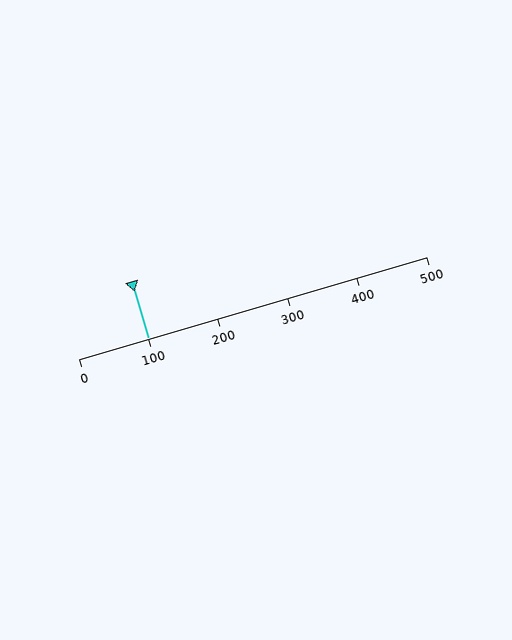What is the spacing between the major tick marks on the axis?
The major ticks are spaced 100 apart.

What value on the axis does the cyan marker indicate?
The marker indicates approximately 100.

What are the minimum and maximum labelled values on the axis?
The axis runs from 0 to 500.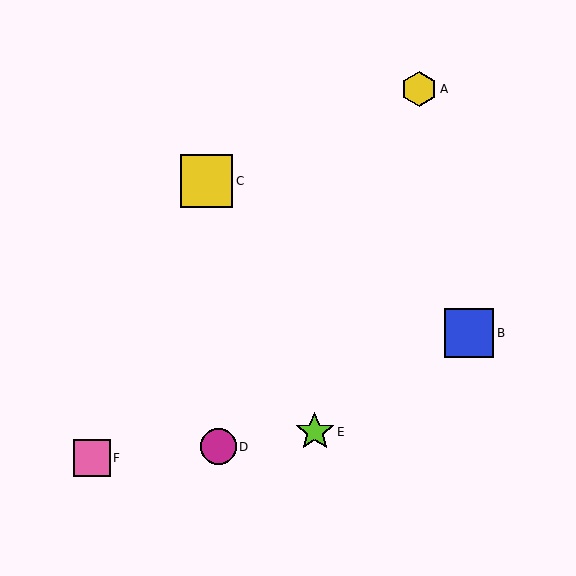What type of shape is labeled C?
Shape C is a yellow square.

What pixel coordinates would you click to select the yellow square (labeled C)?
Click at (206, 181) to select the yellow square C.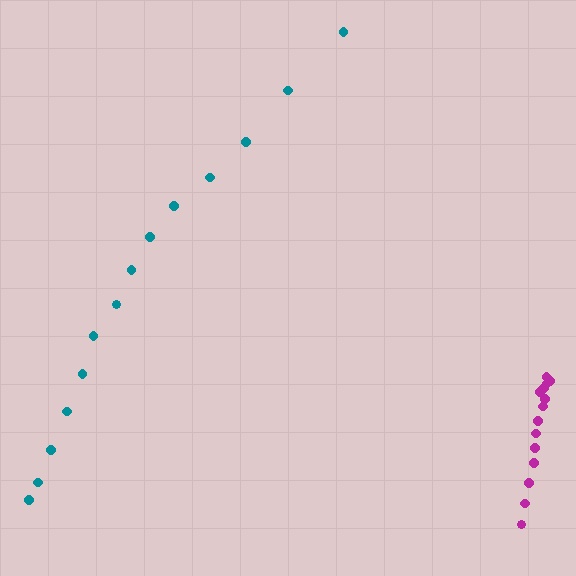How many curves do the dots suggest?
There are 2 distinct paths.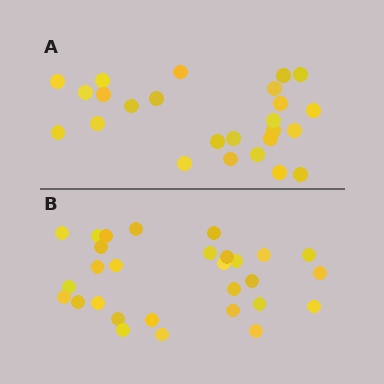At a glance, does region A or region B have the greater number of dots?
Region B (the bottom region) has more dots.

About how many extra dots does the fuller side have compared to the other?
Region B has about 4 more dots than region A.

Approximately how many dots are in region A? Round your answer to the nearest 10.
About 20 dots. (The exact count is 25, which rounds to 20.)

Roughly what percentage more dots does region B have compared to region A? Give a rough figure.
About 15% more.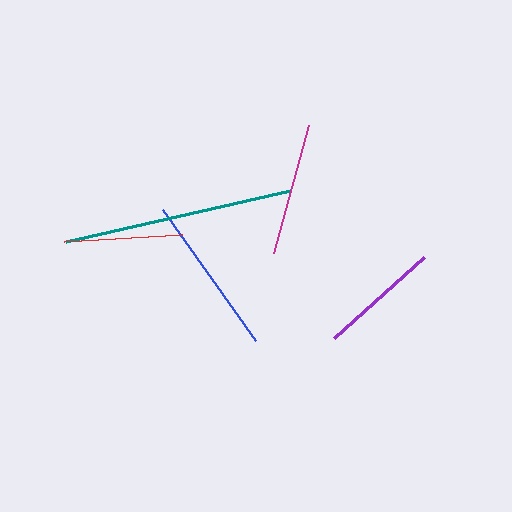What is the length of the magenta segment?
The magenta segment is approximately 132 pixels long.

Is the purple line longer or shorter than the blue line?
The blue line is longer than the purple line.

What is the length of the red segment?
The red segment is approximately 118 pixels long.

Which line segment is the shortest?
The red line is the shortest at approximately 118 pixels.